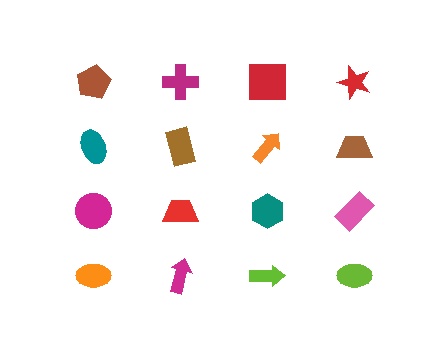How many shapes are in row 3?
4 shapes.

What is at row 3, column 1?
A magenta circle.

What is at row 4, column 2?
A magenta arrow.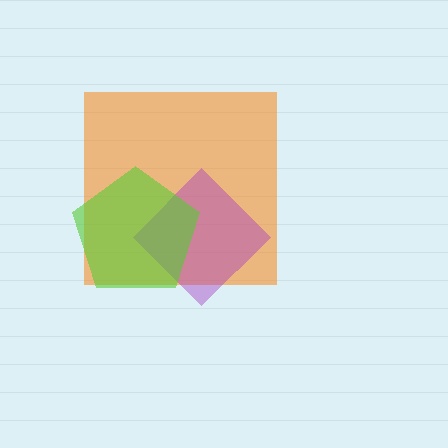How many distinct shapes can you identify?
There are 3 distinct shapes: an orange square, a purple diamond, a lime pentagon.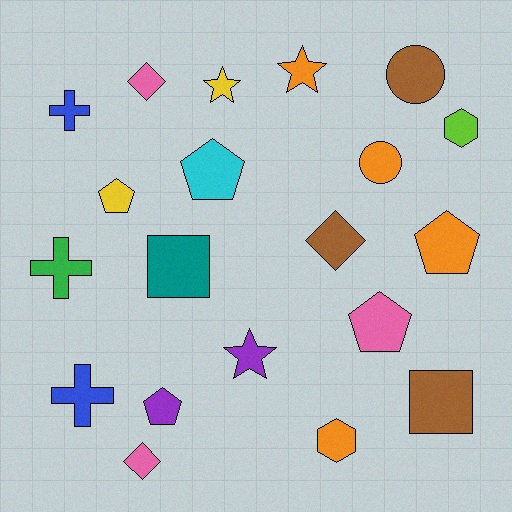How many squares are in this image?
There are 2 squares.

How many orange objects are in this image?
There are 4 orange objects.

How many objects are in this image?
There are 20 objects.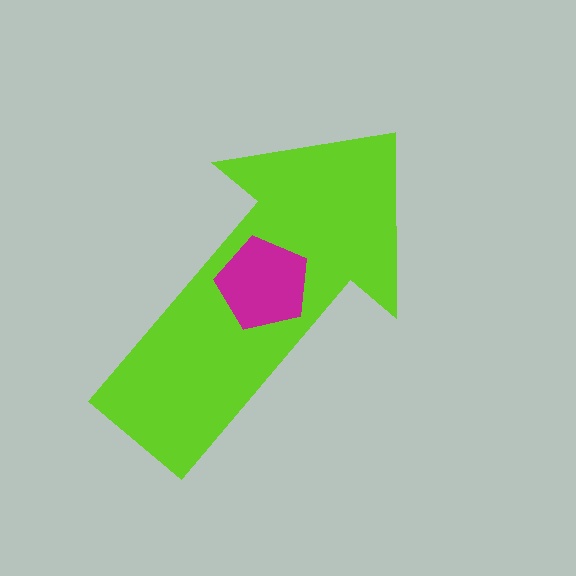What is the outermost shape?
The lime arrow.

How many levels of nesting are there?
2.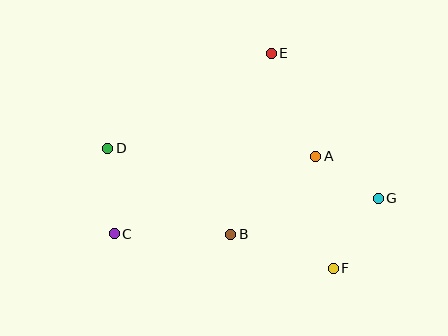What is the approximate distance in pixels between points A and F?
The distance between A and F is approximately 113 pixels.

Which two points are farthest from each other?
Points D and G are farthest from each other.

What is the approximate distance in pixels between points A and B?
The distance between A and B is approximately 115 pixels.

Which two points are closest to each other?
Points A and G are closest to each other.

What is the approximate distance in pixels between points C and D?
The distance between C and D is approximately 86 pixels.